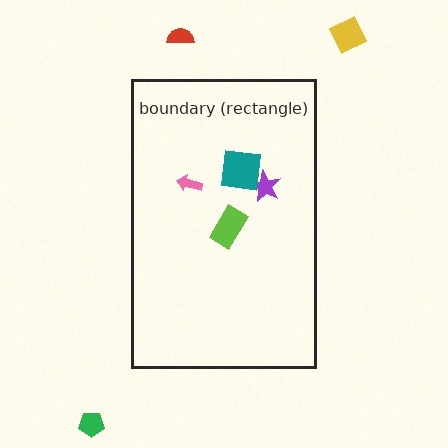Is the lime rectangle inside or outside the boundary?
Inside.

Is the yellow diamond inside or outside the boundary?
Outside.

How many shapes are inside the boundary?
4 inside, 3 outside.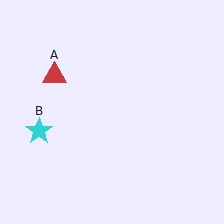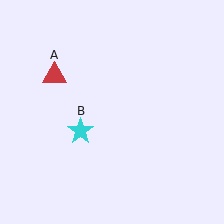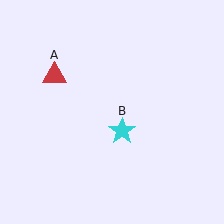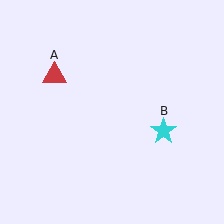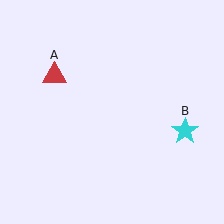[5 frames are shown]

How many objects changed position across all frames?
1 object changed position: cyan star (object B).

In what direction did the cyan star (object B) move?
The cyan star (object B) moved right.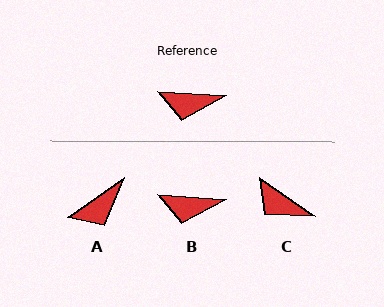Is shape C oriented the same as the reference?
No, it is off by about 31 degrees.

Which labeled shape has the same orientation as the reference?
B.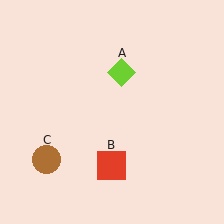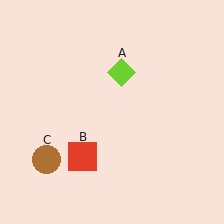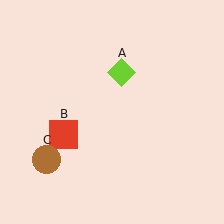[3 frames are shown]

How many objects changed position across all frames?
1 object changed position: red square (object B).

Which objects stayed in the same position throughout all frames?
Lime diamond (object A) and brown circle (object C) remained stationary.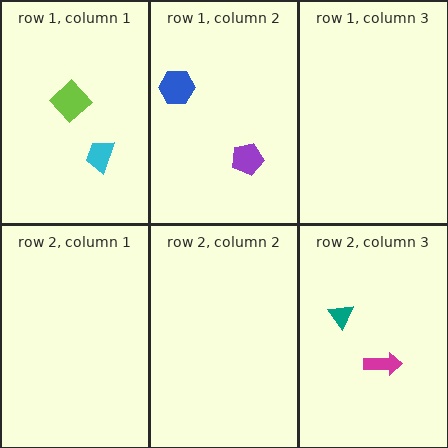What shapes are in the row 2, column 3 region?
The teal triangle, the magenta arrow.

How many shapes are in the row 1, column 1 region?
2.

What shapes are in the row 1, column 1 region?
The lime diamond, the cyan trapezoid.